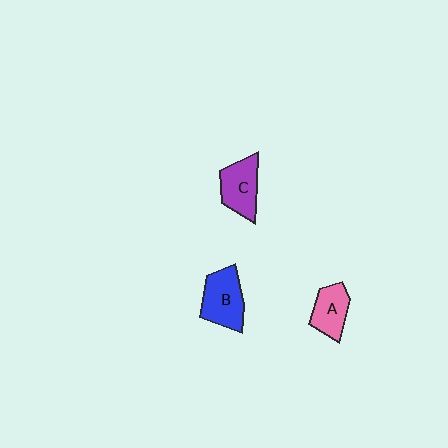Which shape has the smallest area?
Shape A (pink).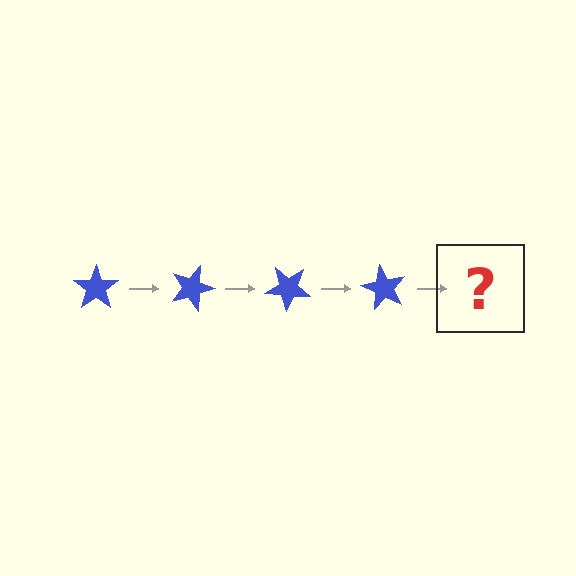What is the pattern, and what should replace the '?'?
The pattern is that the star rotates 20 degrees each step. The '?' should be a blue star rotated 80 degrees.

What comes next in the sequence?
The next element should be a blue star rotated 80 degrees.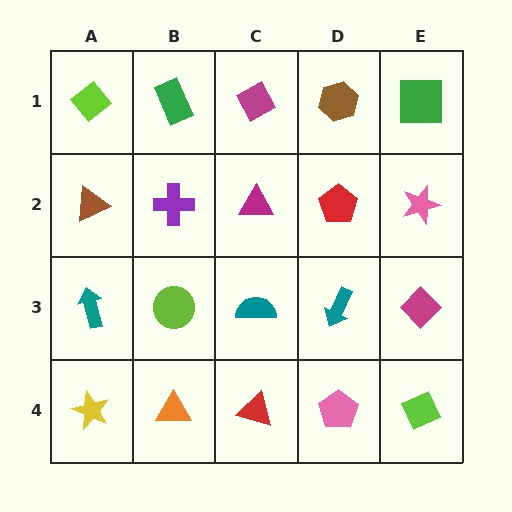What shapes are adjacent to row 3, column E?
A pink star (row 2, column E), a lime diamond (row 4, column E), a teal arrow (row 3, column D).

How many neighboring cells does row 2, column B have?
4.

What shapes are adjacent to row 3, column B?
A purple cross (row 2, column B), an orange triangle (row 4, column B), a teal arrow (row 3, column A), a teal semicircle (row 3, column C).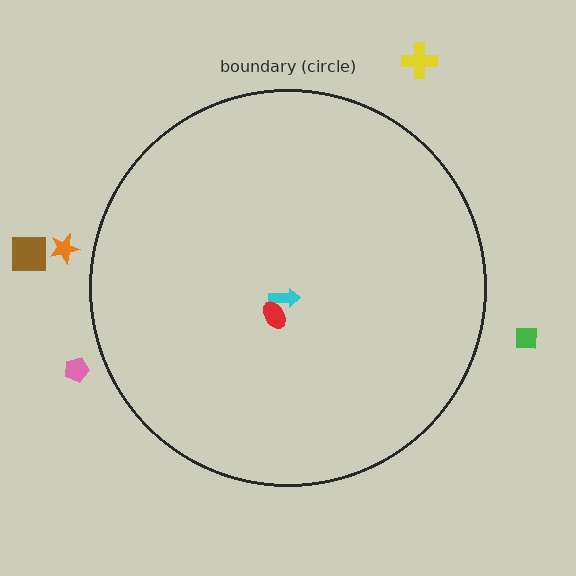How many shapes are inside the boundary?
2 inside, 5 outside.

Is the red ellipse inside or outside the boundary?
Inside.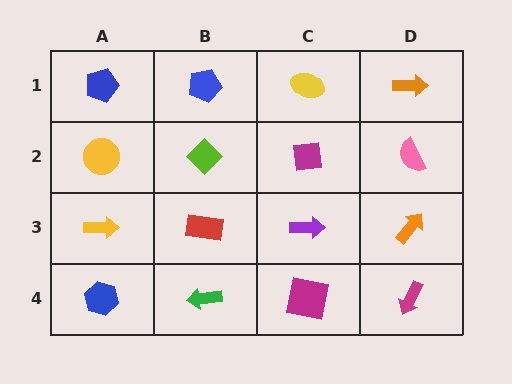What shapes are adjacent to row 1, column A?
A yellow circle (row 2, column A), a blue pentagon (row 1, column B).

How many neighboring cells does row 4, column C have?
3.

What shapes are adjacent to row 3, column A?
A yellow circle (row 2, column A), a blue hexagon (row 4, column A), a red rectangle (row 3, column B).